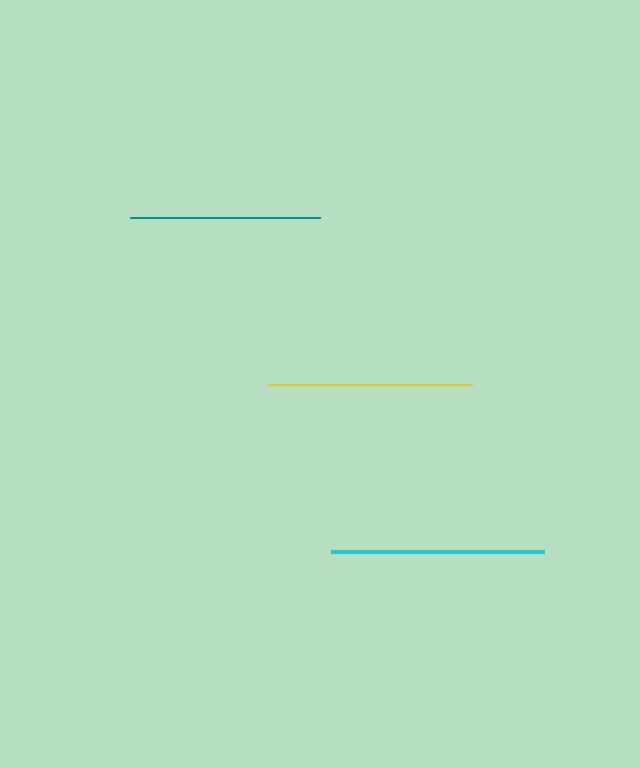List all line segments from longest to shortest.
From longest to shortest: cyan, yellow, teal.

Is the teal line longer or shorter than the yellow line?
The yellow line is longer than the teal line.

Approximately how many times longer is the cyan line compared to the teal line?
The cyan line is approximately 1.1 times the length of the teal line.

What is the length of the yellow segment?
The yellow segment is approximately 204 pixels long.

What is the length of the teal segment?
The teal segment is approximately 190 pixels long.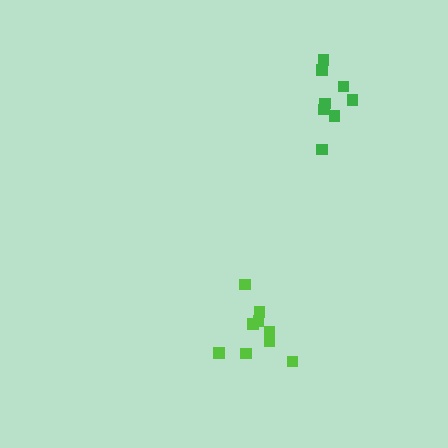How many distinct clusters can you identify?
There are 2 distinct clusters.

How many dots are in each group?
Group 1: 9 dots, Group 2: 8 dots (17 total).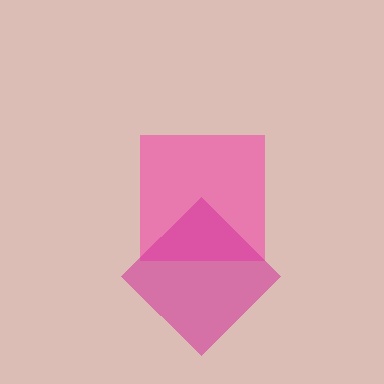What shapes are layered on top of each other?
The layered shapes are: a pink square, a magenta diamond.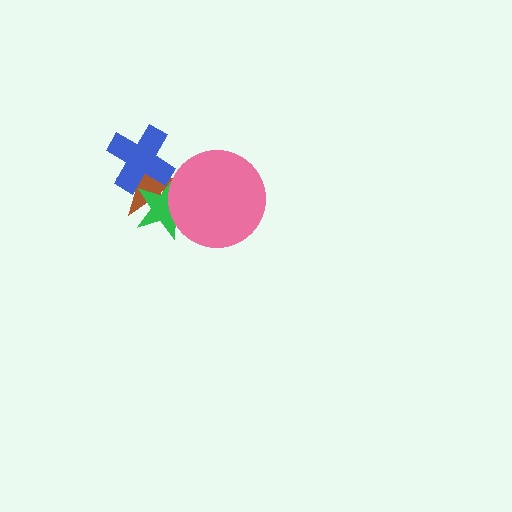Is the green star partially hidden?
Yes, it is partially covered by another shape.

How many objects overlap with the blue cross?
2 objects overlap with the blue cross.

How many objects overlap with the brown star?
3 objects overlap with the brown star.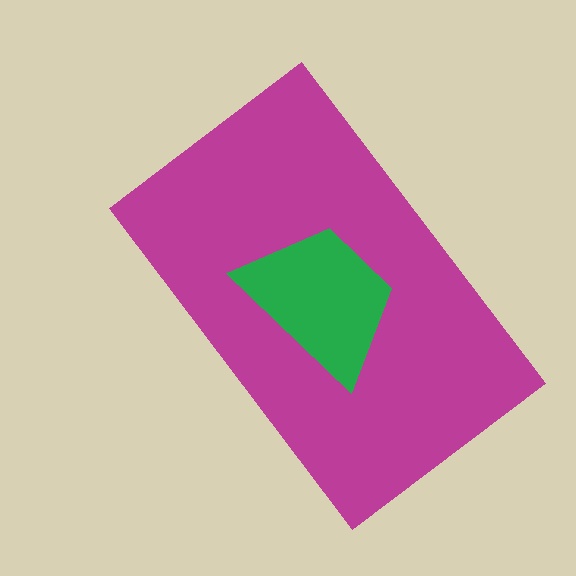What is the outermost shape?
The magenta rectangle.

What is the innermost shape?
The green trapezoid.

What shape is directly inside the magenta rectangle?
The green trapezoid.